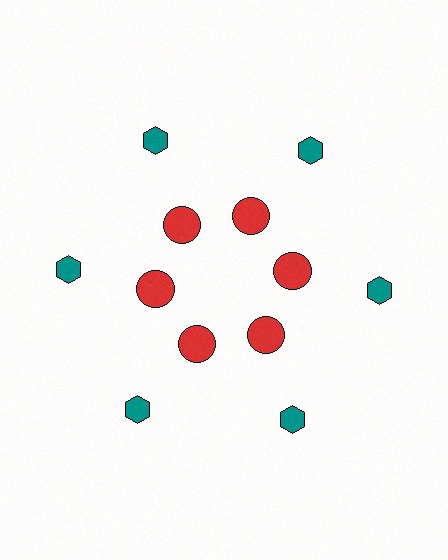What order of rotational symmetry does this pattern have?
This pattern has 6-fold rotational symmetry.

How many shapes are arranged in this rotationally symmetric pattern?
There are 12 shapes, arranged in 6 groups of 2.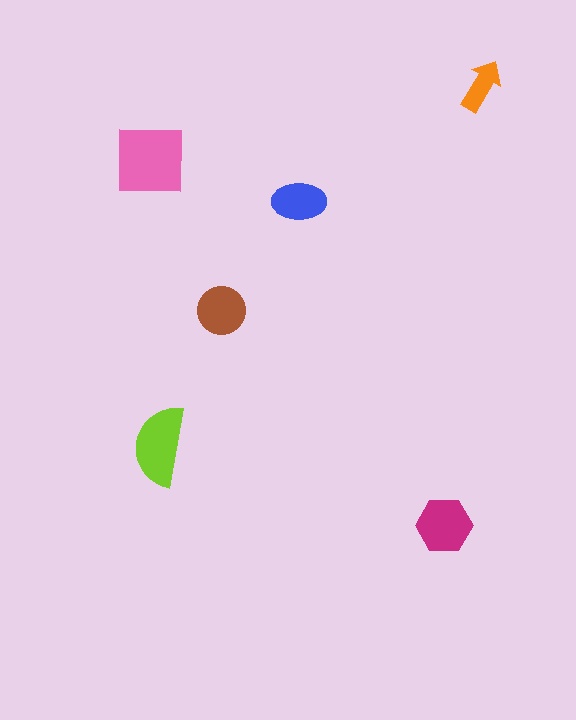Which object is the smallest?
The orange arrow.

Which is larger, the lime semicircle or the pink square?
The pink square.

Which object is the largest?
The pink square.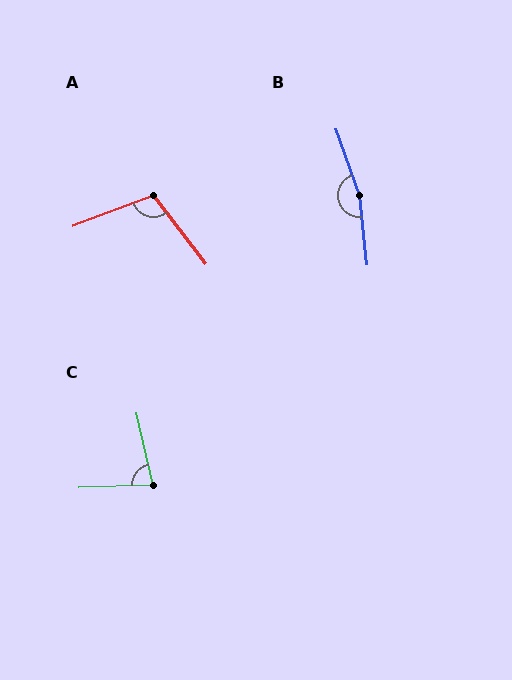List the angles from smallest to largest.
C (79°), A (107°), B (166°).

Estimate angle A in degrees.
Approximately 107 degrees.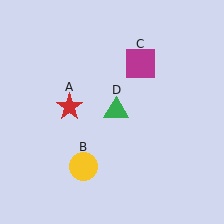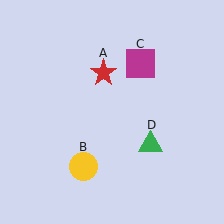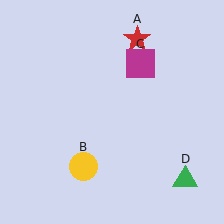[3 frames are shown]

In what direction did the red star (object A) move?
The red star (object A) moved up and to the right.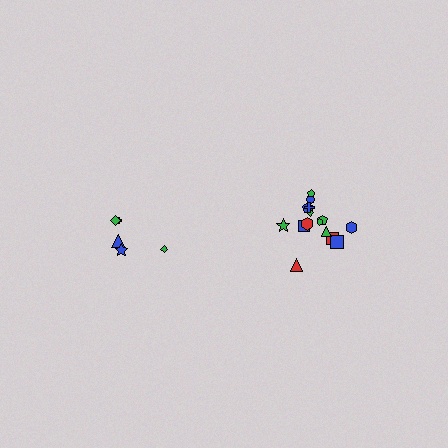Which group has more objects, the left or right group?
The right group.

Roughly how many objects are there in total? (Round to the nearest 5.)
Roughly 20 objects in total.